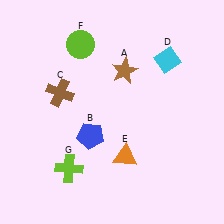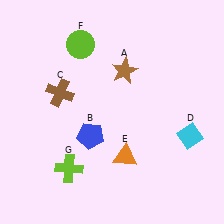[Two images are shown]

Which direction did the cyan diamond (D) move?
The cyan diamond (D) moved down.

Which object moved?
The cyan diamond (D) moved down.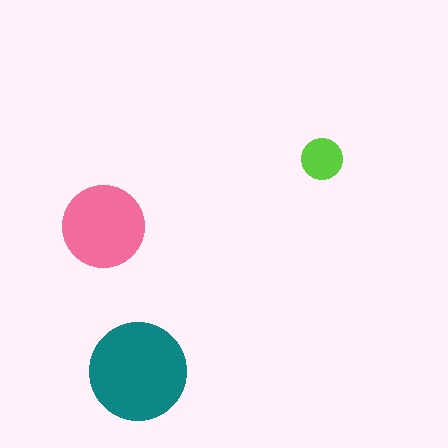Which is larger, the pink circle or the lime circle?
The pink one.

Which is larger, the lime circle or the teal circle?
The teal one.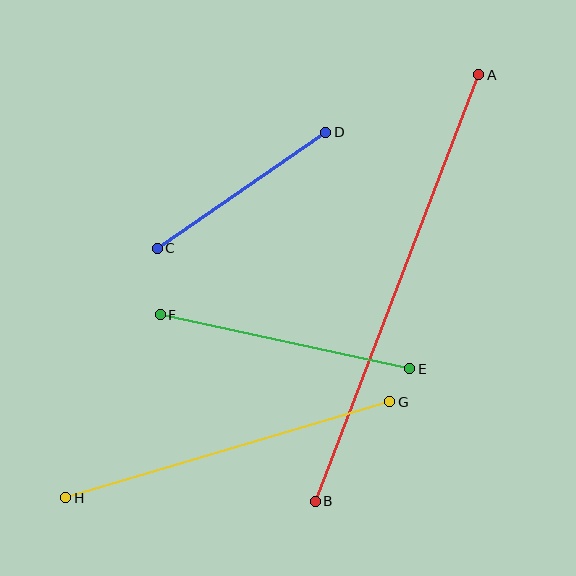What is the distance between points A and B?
The distance is approximately 457 pixels.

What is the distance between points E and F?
The distance is approximately 255 pixels.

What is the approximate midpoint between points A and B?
The midpoint is at approximately (397, 288) pixels.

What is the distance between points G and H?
The distance is approximately 338 pixels.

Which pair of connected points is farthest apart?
Points A and B are farthest apart.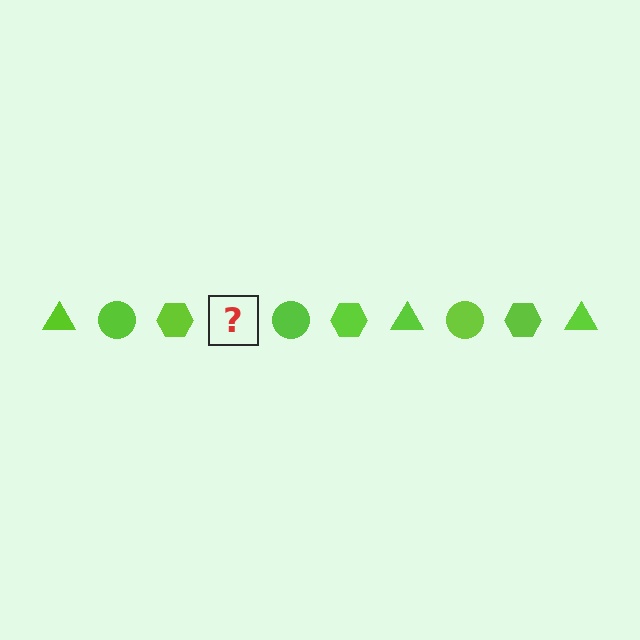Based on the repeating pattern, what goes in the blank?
The blank should be a lime triangle.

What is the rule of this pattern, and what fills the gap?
The rule is that the pattern cycles through triangle, circle, hexagon shapes in lime. The gap should be filled with a lime triangle.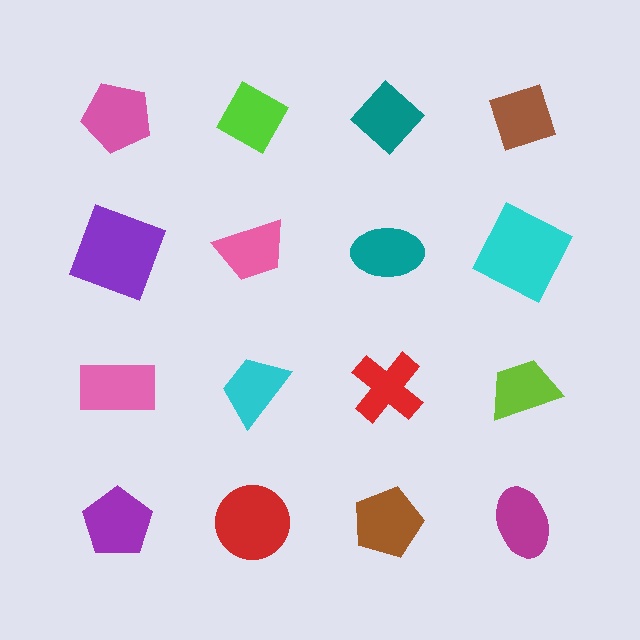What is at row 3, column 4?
A lime trapezoid.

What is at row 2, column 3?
A teal ellipse.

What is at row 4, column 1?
A purple pentagon.